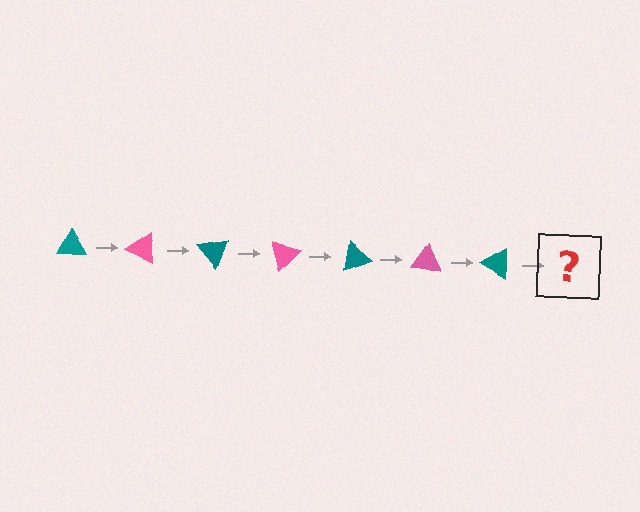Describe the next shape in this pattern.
It should be a pink triangle, rotated 175 degrees from the start.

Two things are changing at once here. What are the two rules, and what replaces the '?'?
The two rules are that it rotates 25 degrees each step and the color cycles through teal and pink. The '?' should be a pink triangle, rotated 175 degrees from the start.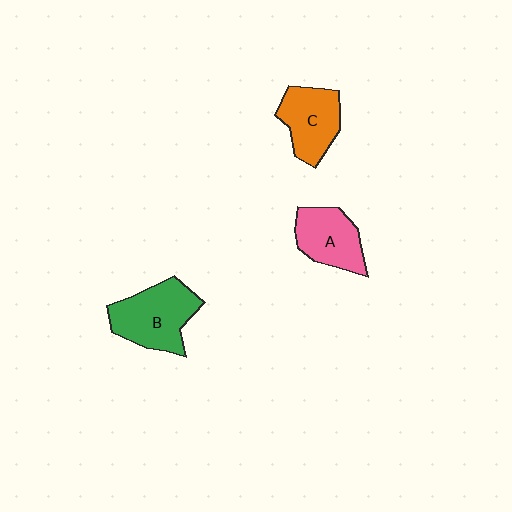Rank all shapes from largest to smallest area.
From largest to smallest: B (green), C (orange), A (pink).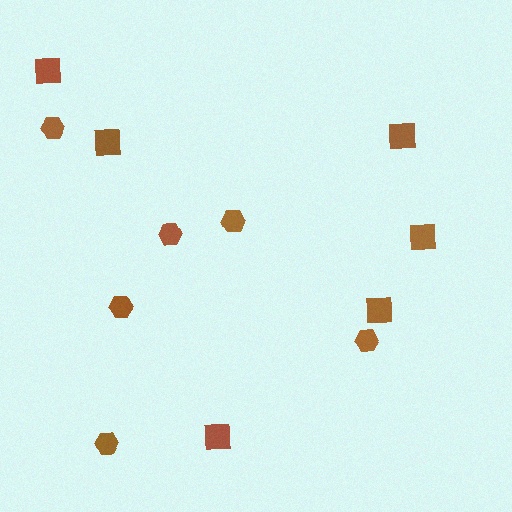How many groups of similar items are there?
There are 2 groups: one group of hexagons (6) and one group of squares (6).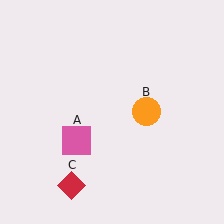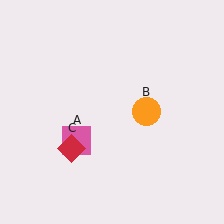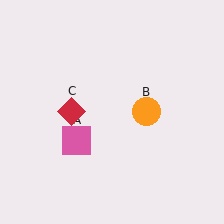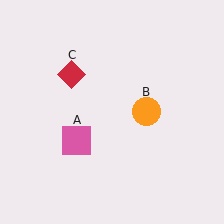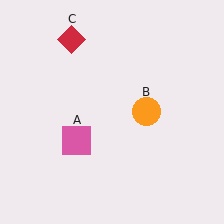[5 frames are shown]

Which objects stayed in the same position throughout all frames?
Pink square (object A) and orange circle (object B) remained stationary.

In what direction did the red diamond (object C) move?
The red diamond (object C) moved up.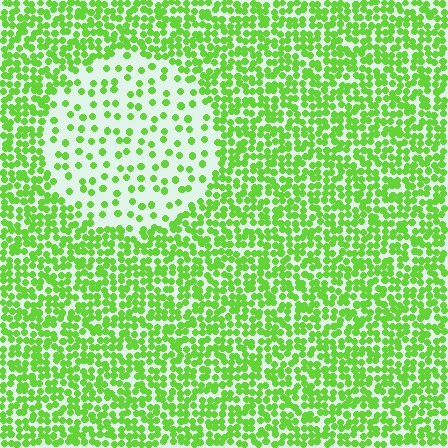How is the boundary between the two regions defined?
The boundary is defined by a change in element density (approximately 2.8x ratio). All elements are the same color, size, and shape.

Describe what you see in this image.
The image contains small lime elements arranged at two different densities. A circle-shaped region is visible where the elements are less densely packed than the surrounding area.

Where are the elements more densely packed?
The elements are more densely packed outside the circle boundary.